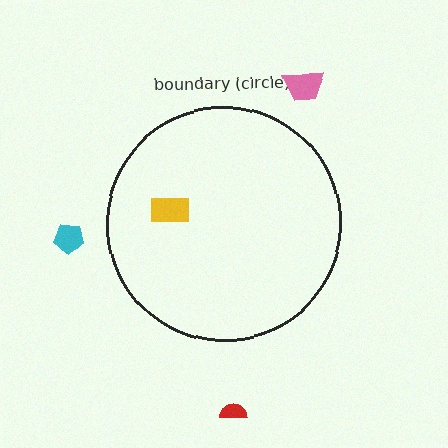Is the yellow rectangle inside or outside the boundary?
Inside.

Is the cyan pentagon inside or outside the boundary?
Outside.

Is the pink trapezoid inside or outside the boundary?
Outside.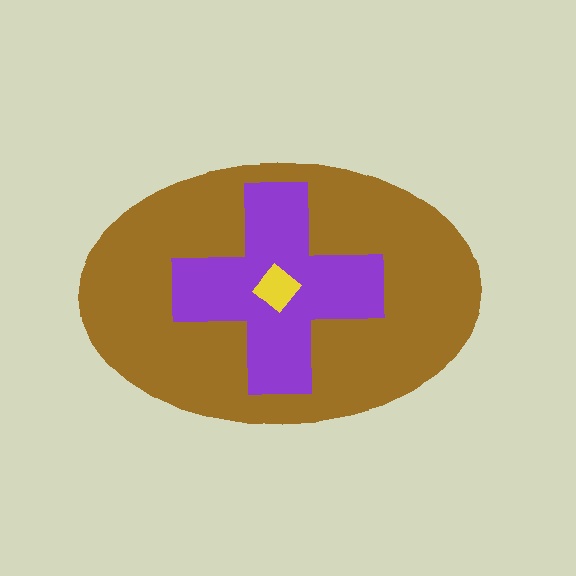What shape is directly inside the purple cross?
The yellow diamond.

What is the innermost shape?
The yellow diamond.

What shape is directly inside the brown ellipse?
The purple cross.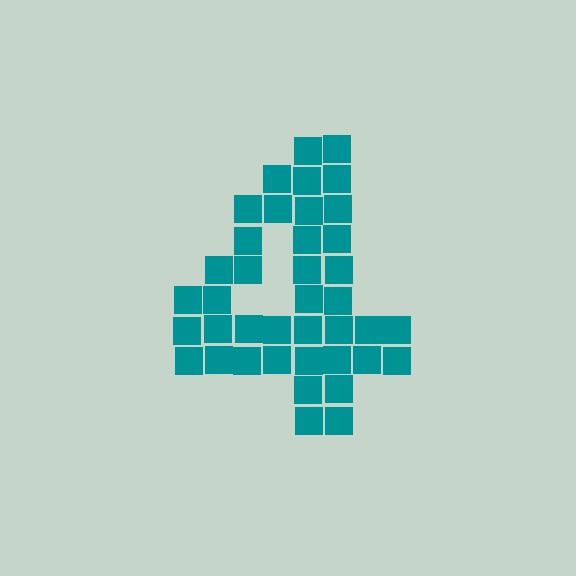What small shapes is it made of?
It is made of small squares.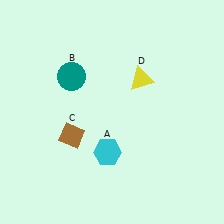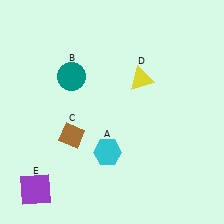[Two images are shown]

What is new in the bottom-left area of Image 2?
A purple square (E) was added in the bottom-left area of Image 2.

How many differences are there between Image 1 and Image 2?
There is 1 difference between the two images.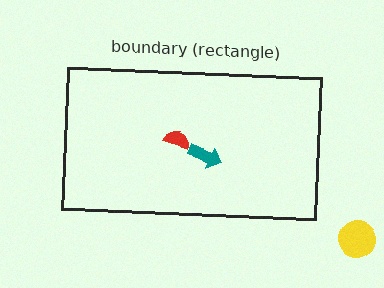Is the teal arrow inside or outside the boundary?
Inside.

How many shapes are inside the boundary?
2 inside, 1 outside.